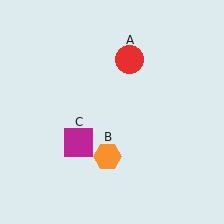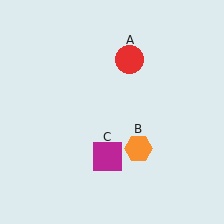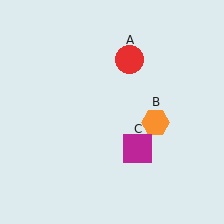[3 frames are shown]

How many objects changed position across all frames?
2 objects changed position: orange hexagon (object B), magenta square (object C).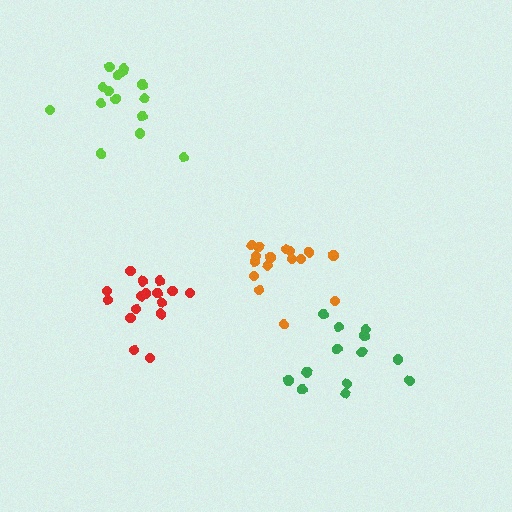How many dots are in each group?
Group 1: 16 dots, Group 2: 16 dots, Group 3: 14 dots, Group 4: 15 dots (61 total).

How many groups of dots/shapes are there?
There are 4 groups.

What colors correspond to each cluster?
The clusters are colored: red, orange, green, lime.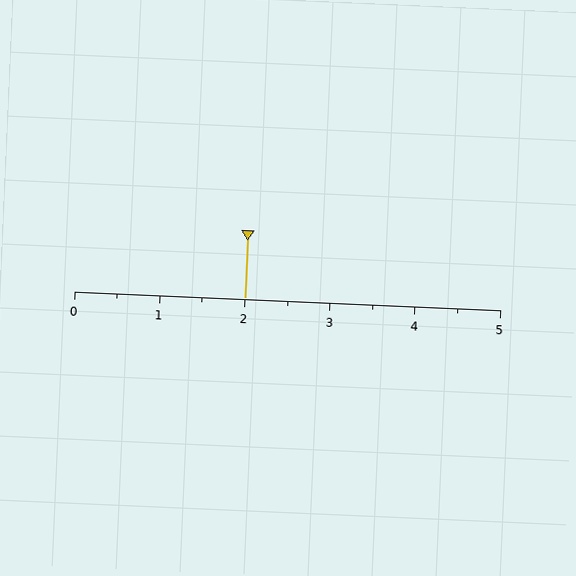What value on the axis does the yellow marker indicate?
The marker indicates approximately 2.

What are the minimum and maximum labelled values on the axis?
The axis runs from 0 to 5.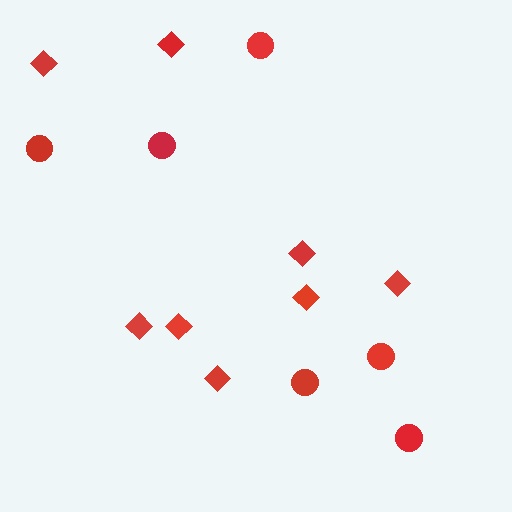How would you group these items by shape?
There are 2 groups: one group of diamonds (8) and one group of circles (6).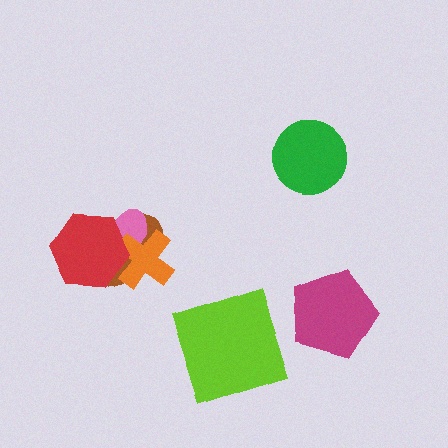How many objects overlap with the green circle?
0 objects overlap with the green circle.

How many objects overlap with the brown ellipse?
3 objects overlap with the brown ellipse.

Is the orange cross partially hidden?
Yes, it is partially covered by another shape.